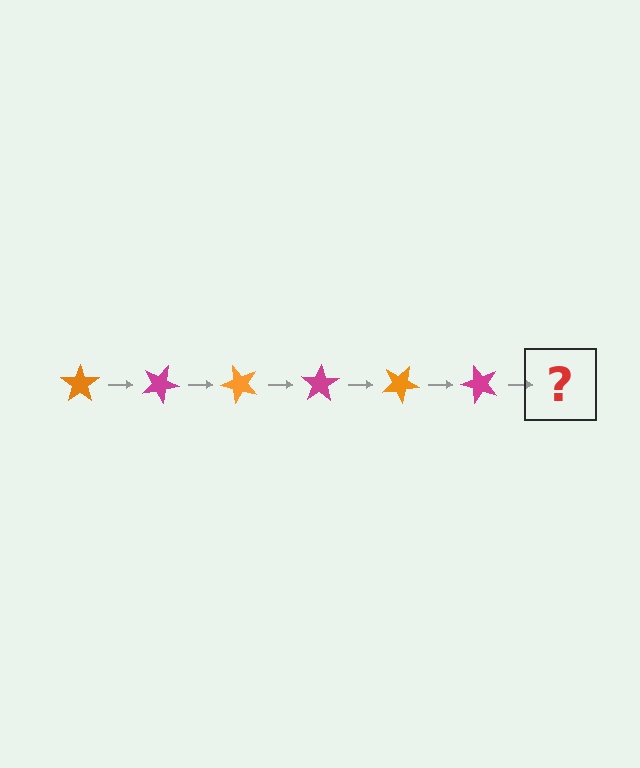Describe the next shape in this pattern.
It should be an orange star, rotated 150 degrees from the start.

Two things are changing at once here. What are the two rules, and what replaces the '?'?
The two rules are that it rotates 25 degrees each step and the color cycles through orange and magenta. The '?' should be an orange star, rotated 150 degrees from the start.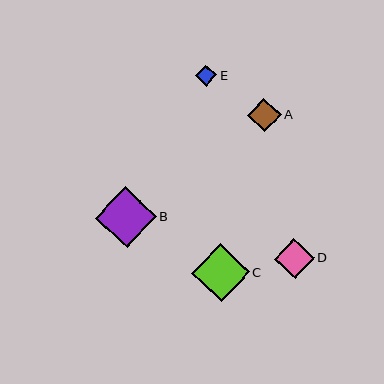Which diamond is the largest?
Diamond B is the largest with a size of approximately 61 pixels.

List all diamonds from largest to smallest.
From largest to smallest: B, C, D, A, E.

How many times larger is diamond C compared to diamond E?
Diamond C is approximately 2.7 times the size of diamond E.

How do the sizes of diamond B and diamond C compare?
Diamond B and diamond C are approximately the same size.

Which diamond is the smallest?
Diamond E is the smallest with a size of approximately 21 pixels.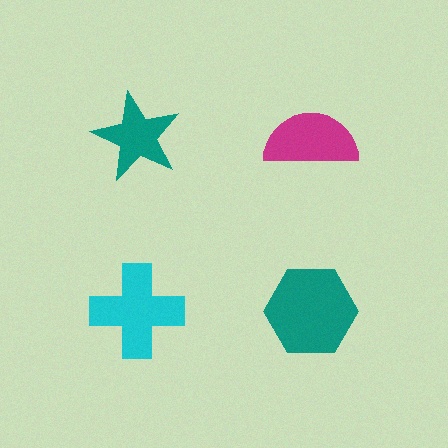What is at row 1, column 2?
A magenta semicircle.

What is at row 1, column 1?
A teal star.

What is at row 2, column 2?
A teal hexagon.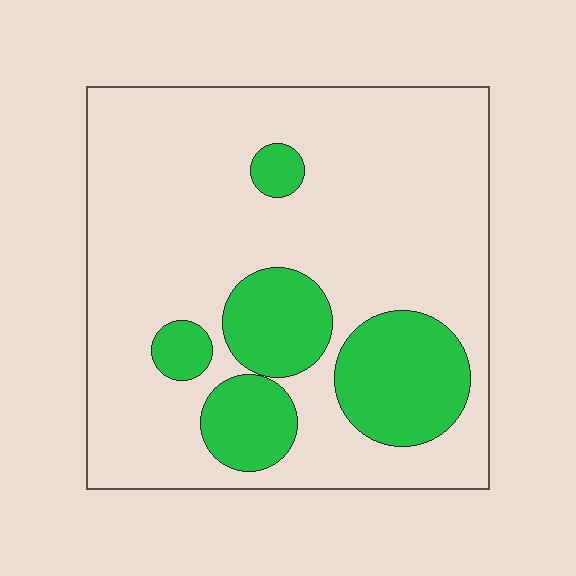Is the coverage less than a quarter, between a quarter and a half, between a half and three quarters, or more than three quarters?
Less than a quarter.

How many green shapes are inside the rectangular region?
5.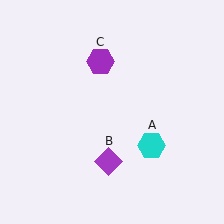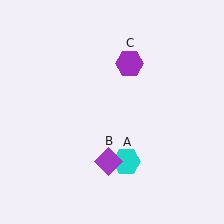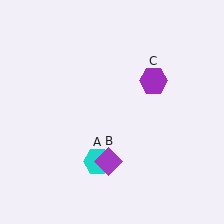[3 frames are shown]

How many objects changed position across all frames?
2 objects changed position: cyan hexagon (object A), purple hexagon (object C).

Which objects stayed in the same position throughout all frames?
Purple diamond (object B) remained stationary.